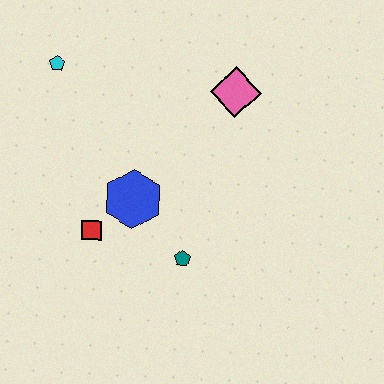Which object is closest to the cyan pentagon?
The blue hexagon is closest to the cyan pentagon.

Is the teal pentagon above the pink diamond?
No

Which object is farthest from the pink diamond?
The red square is farthest from the pink diamond.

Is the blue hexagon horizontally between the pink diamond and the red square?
Yes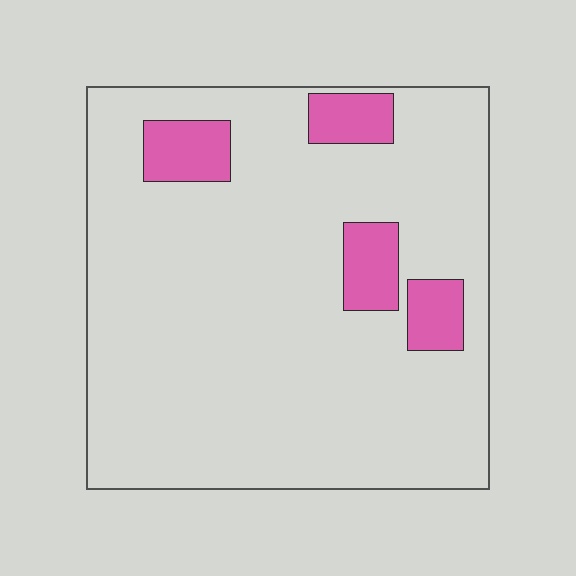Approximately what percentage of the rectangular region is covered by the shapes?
Approximately 10%.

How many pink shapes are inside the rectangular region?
4.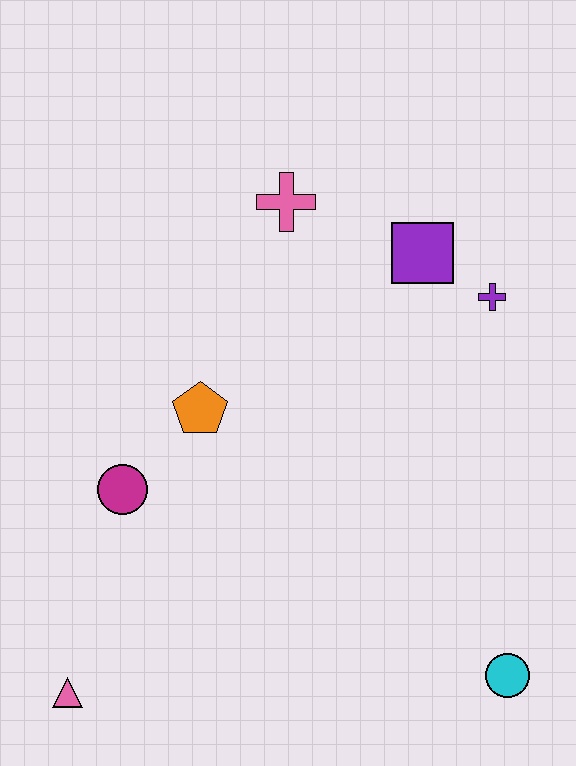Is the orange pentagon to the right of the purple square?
No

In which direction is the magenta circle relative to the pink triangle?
The magenta circle is above the pink triangle.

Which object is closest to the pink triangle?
The magenta circle is closest to the pink triangle.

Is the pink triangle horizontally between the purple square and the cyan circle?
No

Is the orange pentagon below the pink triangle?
No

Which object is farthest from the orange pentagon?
The cyan circle is farthest from the orange pentagon.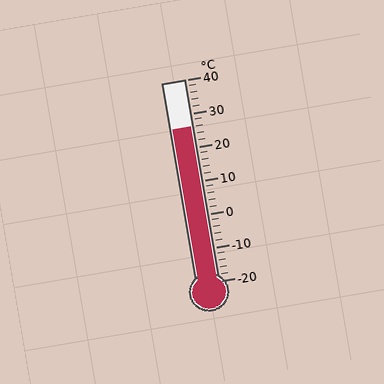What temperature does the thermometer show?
The thermometer shows approximately 26°C.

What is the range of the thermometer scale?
The thermometer scale ranges from -20°C to 40°C.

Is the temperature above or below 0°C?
The temperature is above 0°C.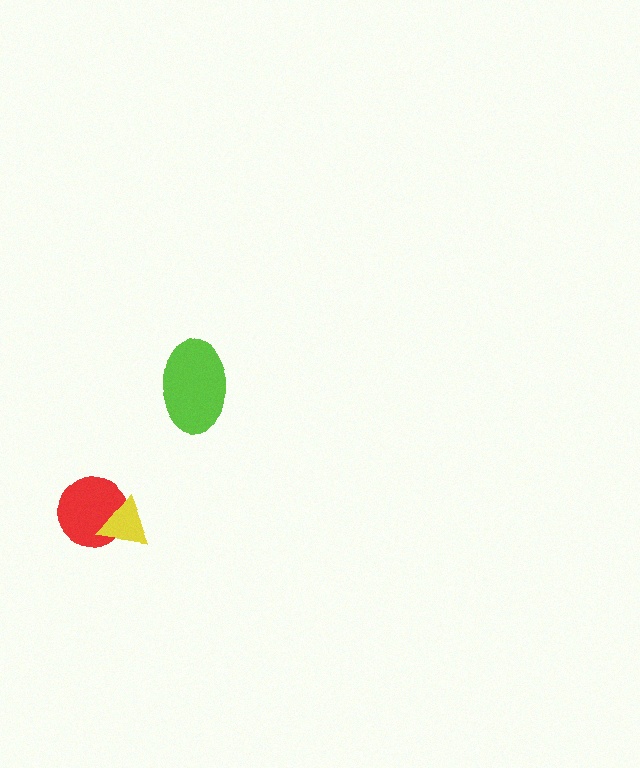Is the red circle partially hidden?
Yes, it is partially covered by another shape.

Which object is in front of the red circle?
The yellow triangle is in front of the red circle.